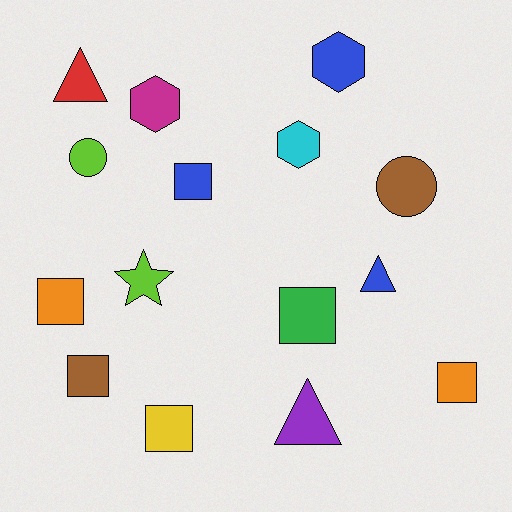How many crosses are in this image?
There are no crosses.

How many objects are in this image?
There are 15 objects.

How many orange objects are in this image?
There are 2 orange objects.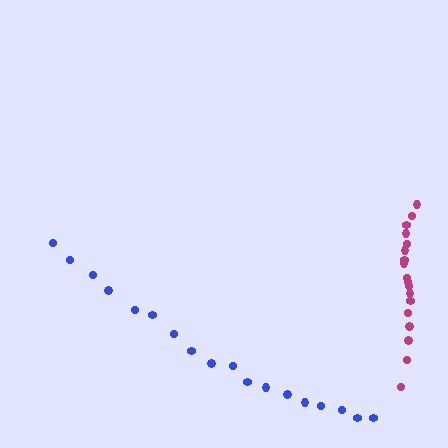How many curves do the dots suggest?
There are 2 distinct paths.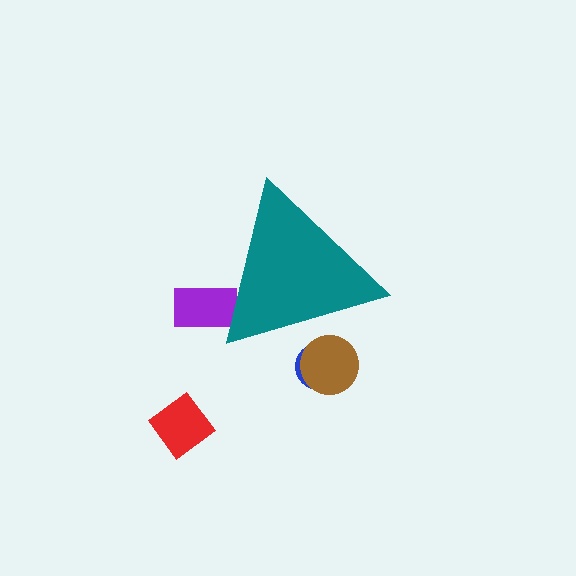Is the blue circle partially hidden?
Yes, the blue circle is partially hidden behind the teal triangle.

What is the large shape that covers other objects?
A teal triangle.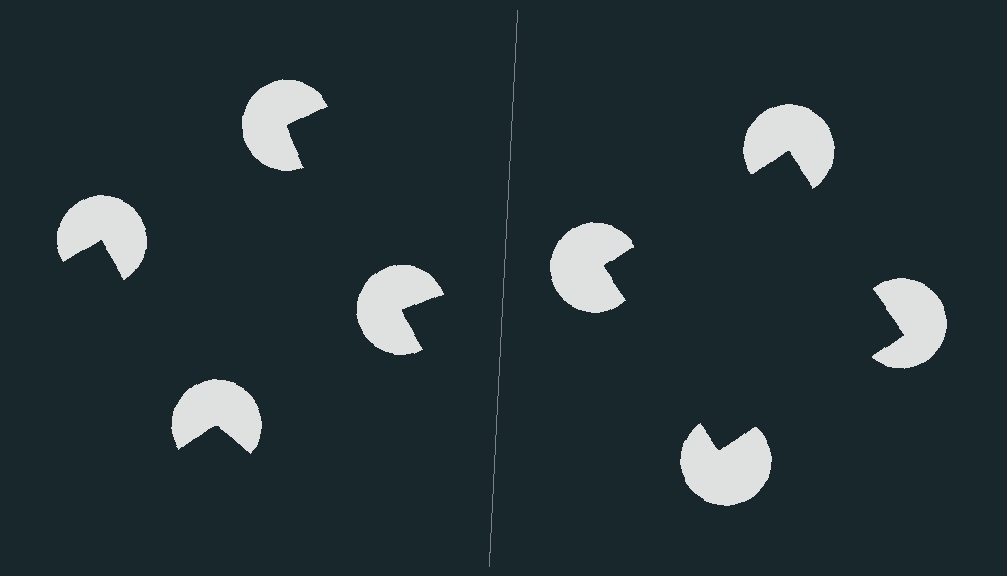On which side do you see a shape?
An illusory square appears on the right side. On the left side the wedge cuts are rotated, so no coherent shape forms.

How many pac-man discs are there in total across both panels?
8 — 4 on each side.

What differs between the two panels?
The pac-man discs are positioned identically on both sides; only the wedge orientations differ. On the right they align to a square; on the left they are misaligned.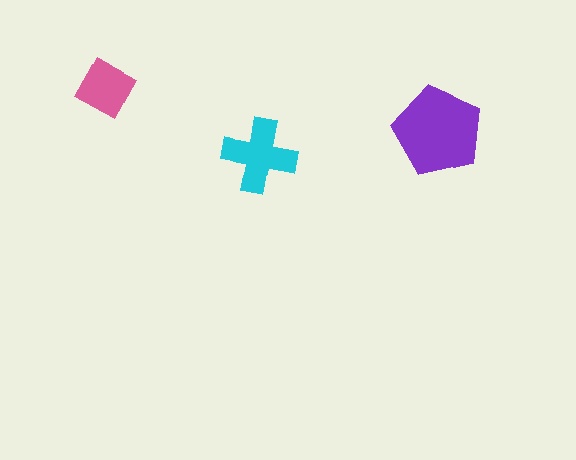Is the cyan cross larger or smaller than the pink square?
Larger.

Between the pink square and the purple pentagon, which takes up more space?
The purple pentagon.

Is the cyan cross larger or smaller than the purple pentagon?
Smaller.